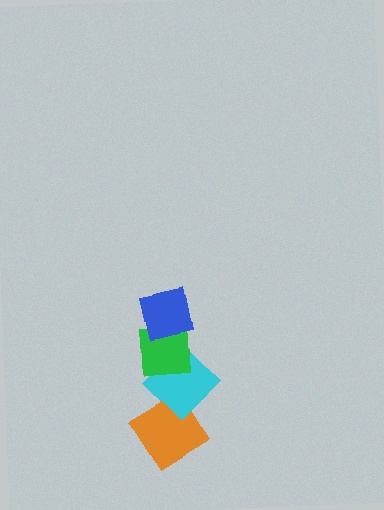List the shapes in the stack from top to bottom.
From top to bottom: the blue square, the green square, the cyan diamond, the orange diamond.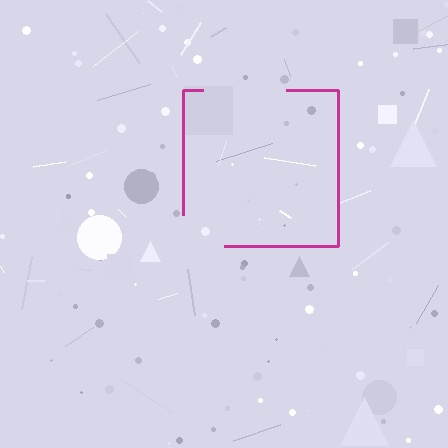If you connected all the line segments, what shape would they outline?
They would outline a square.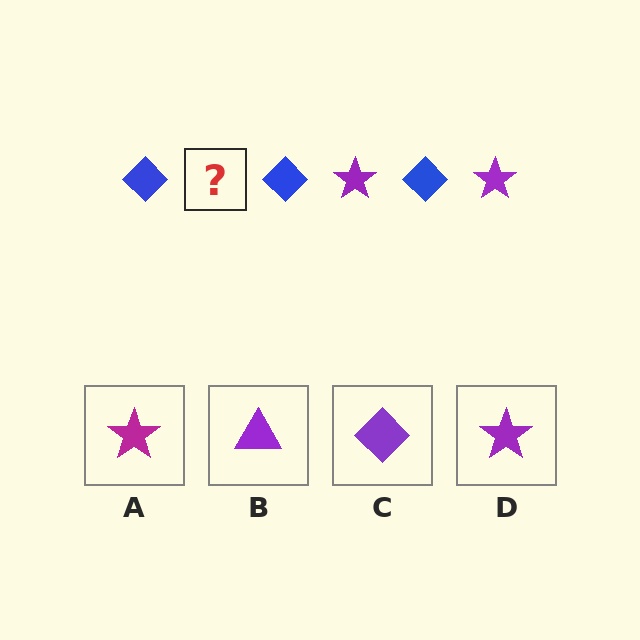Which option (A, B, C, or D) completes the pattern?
D.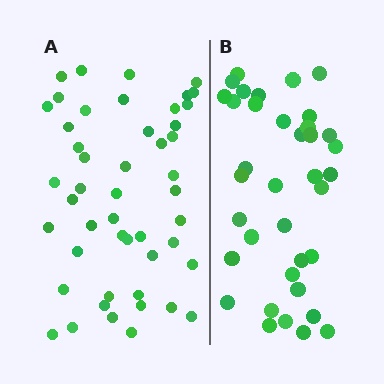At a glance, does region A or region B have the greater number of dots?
Region A (the left region) has more dots.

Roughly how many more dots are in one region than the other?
Region A has roughly 12 or so more dots than region B.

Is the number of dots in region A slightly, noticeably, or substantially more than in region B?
Region A has noticeably more, but not dramatically so. The ratio is roughly 1.3 to 1.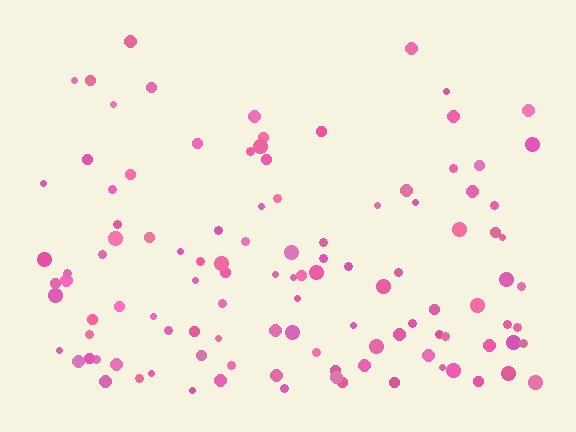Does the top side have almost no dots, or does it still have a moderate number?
Still a moderate number, just noticeably fewer than the bottom.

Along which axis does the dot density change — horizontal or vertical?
Vertical.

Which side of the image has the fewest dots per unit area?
The top.